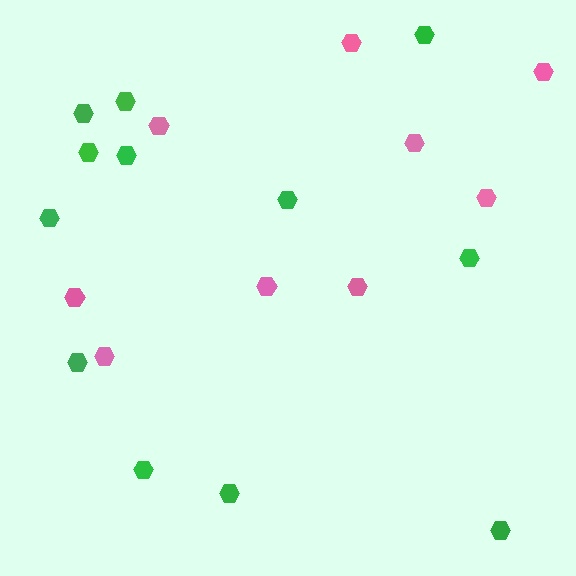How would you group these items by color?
There are 2 groups: one group of pink hexagons (9) and one group of green hexagons (12).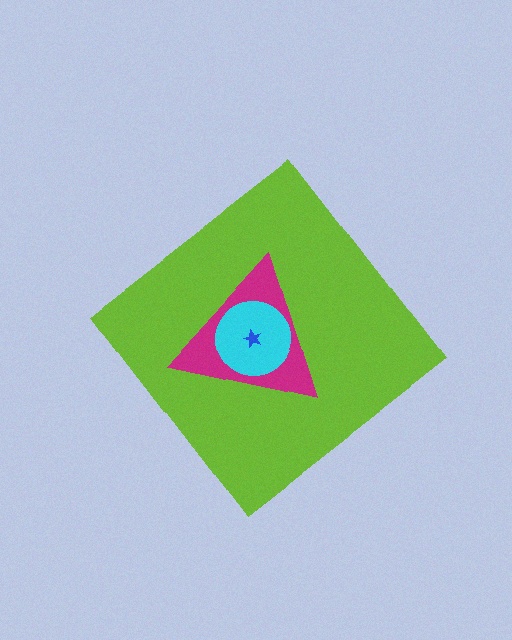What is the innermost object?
The blue star.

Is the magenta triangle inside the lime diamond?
Yes.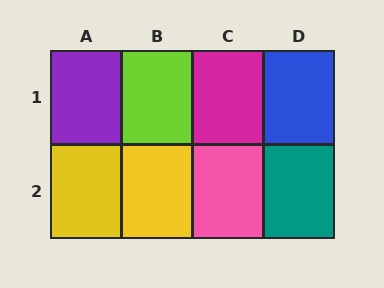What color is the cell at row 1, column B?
Lime.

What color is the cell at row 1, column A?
Purple.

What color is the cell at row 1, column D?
Blue.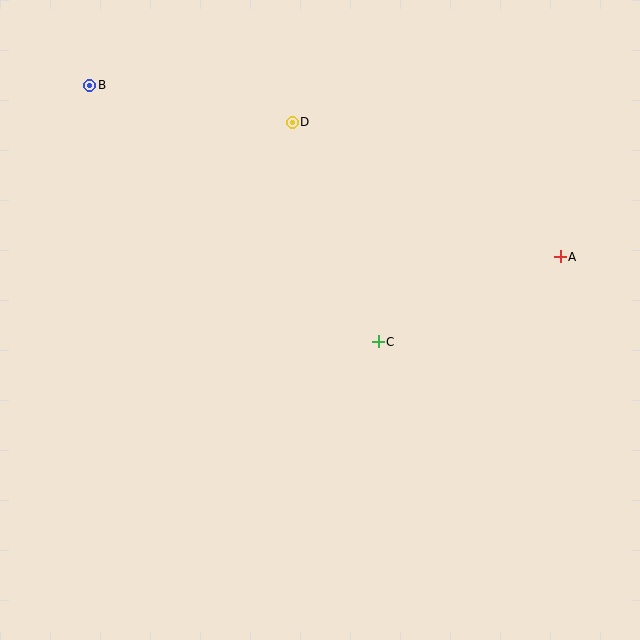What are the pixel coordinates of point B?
Point B is at (90, 85).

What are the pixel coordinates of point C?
Point C is at (378, 342).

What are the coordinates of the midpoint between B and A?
The midpoint between B and A is at (325, 171).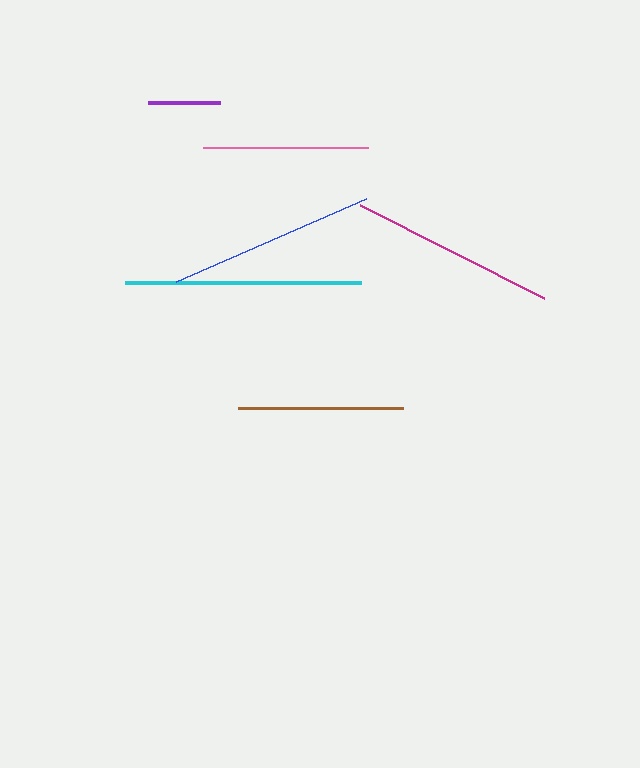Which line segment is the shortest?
The purple line is the shortest at approximately 73 pixels.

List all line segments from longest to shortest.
From longest to shortest: cyan, blue, magenta, pink, brown, purple.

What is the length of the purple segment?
The purple segment is approximately 73 pixels long.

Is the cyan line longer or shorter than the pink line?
The cyan line is longer than the pink line.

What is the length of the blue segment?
The blue segment is approximately 208 pixels long.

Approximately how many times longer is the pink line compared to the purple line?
The pink line is approximately 2.3 times the length of the purple line.